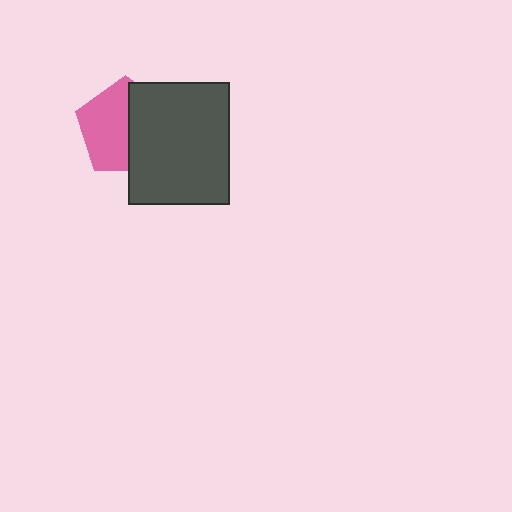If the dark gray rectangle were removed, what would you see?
You would see the complete pink pentagon.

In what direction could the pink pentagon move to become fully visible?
The pink pentagon could move left. That would shift it out from behind the dark gray rectangle entirely.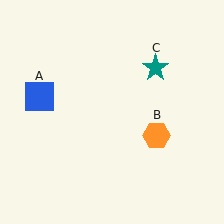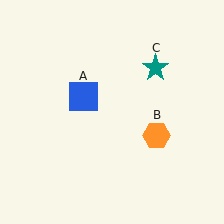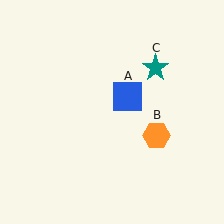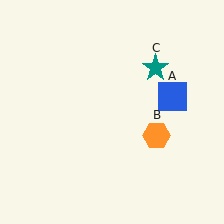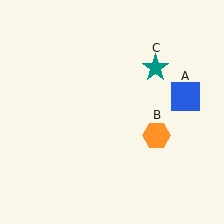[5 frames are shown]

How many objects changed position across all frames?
1 object changed position: blue square (object A).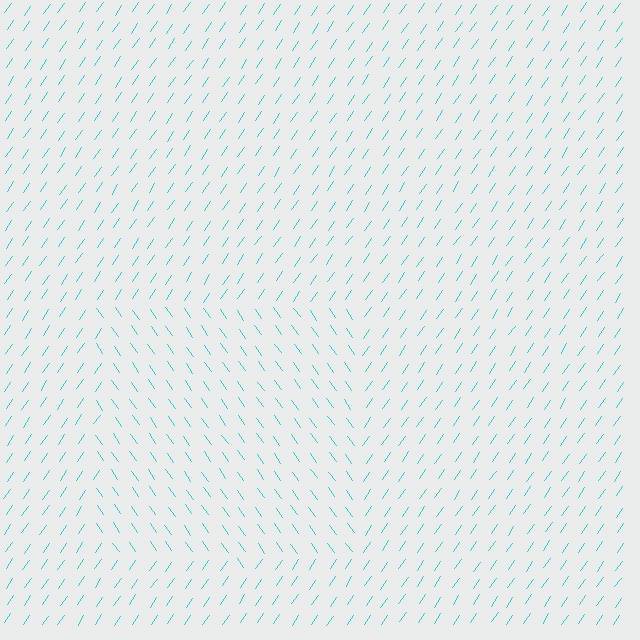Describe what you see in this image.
The image is filled with small cyan line segments. A rectangle region in the image has lines oriented differently from the surrounding lines, creating a visible texture boundary.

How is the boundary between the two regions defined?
The boundary is defined purely by a change in line orientation (approximately 70 degrees difference). All lines are the same color and thickness.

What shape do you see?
I see a rectangle.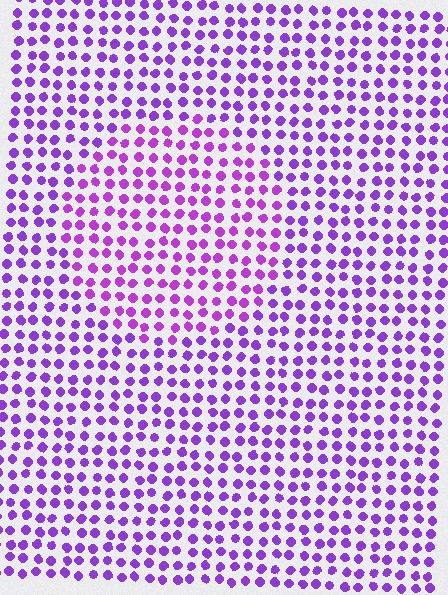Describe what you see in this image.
The image is filled with small purple elements in a uniform arrangement. A circle-shaped region is visible where the elements are tinted to a slightly different hue, forming a subtle color boundary.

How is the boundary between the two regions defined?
The boundary is defined purely by a slight shift in hue (about 19 degrees). Spacing, size, and orientation are identical on both sides.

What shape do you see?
I see a circle.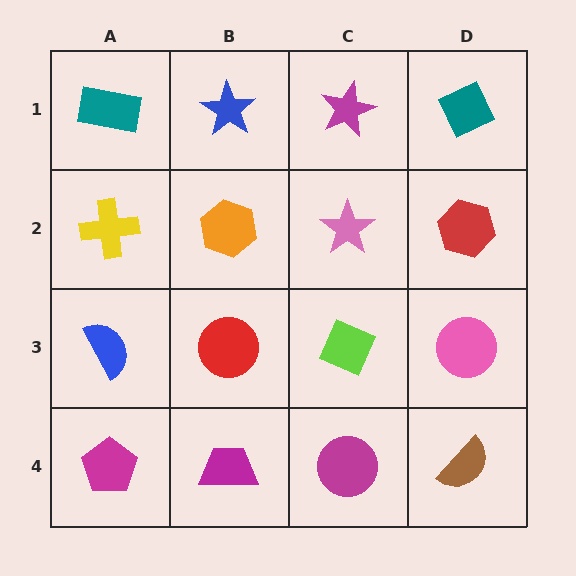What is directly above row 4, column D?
A pink circle.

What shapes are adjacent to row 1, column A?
A yellow cross (row 2, column A), a blue star (row 1, column B).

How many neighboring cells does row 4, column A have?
2.